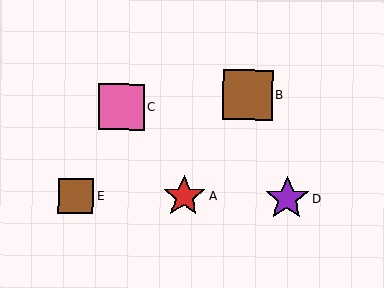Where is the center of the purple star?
The center of the purple star is at (287, 198).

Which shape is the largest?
The brown square (labeled B) is the largest.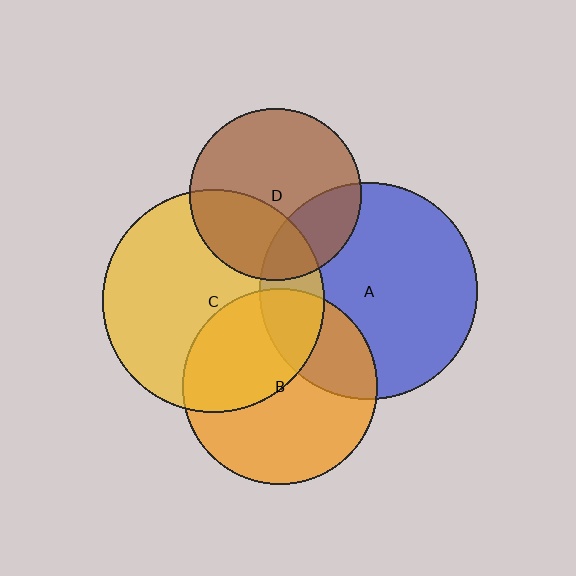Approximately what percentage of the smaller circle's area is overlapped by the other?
Approximately 25%.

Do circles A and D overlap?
Yes.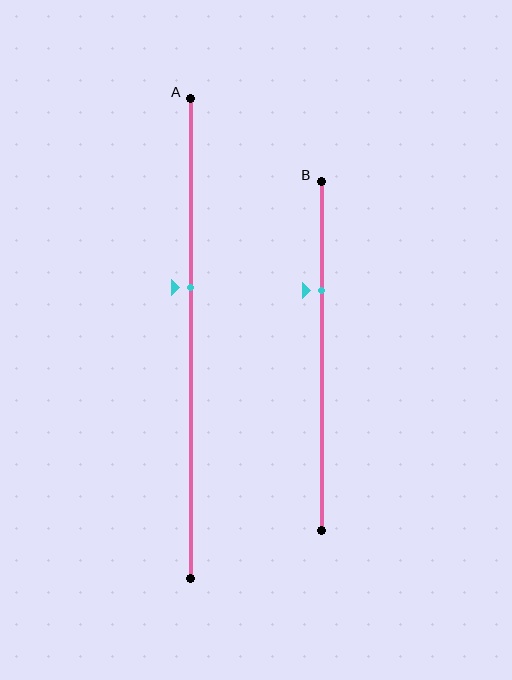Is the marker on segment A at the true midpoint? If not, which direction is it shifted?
No, the marker on segment A is shifted upward by about 11% of the segment length.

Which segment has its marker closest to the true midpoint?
Segment A has its marker closest to the true midpoint.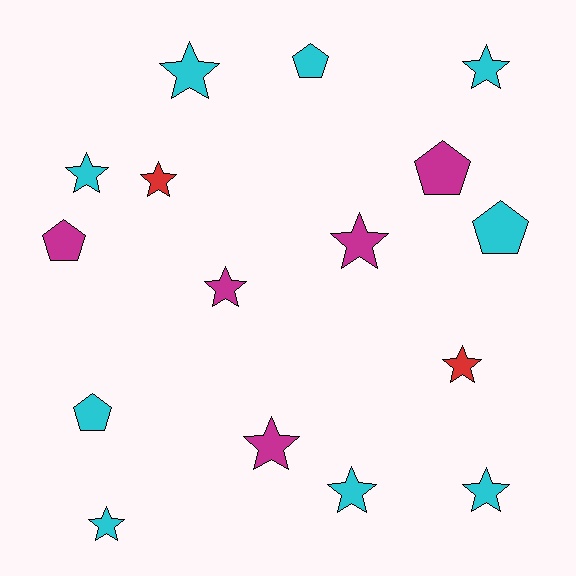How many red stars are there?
There are 2 red stars.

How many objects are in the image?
There are 16 objects.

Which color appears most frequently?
Cyan, with 9 objects.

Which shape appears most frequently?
Star, with 11 objects.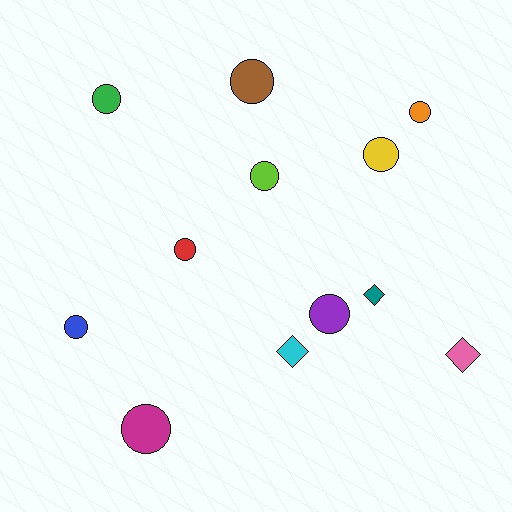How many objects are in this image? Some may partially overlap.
There are 12 objects.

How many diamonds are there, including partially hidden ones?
There are 3 diamonds.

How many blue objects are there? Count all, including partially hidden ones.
There is 1 blue object.